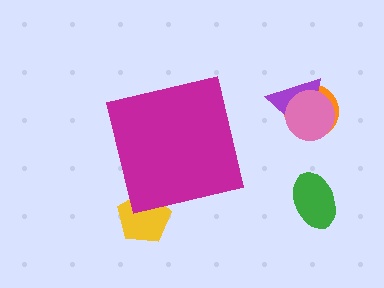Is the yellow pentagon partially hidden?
Yes, the yellow pentagon is partially hidden behind the magenta square.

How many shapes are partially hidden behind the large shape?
1 shape is partially hidden.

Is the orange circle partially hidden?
No, the orange circle is fully visible.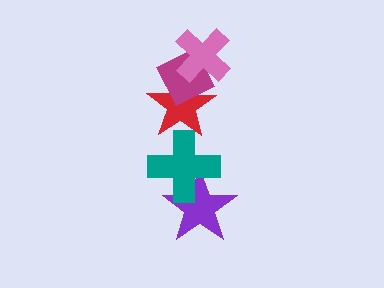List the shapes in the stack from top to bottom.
From top to bottom: the pink cross, the magenta diamond, the red star, the teal cross, the purple star.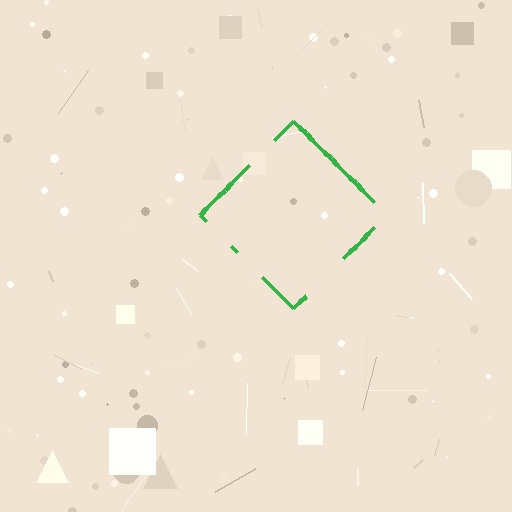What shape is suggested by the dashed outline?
The dashed outline suggests a diamond.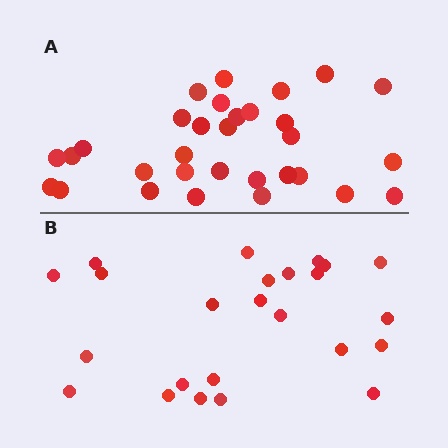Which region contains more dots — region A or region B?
Region A (the top region) has more dots.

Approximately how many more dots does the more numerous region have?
Region A has roughly 8 or so more dots than region B.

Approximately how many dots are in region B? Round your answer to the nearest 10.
About 20 dots. (The exact count is 24, which rounds to 20.)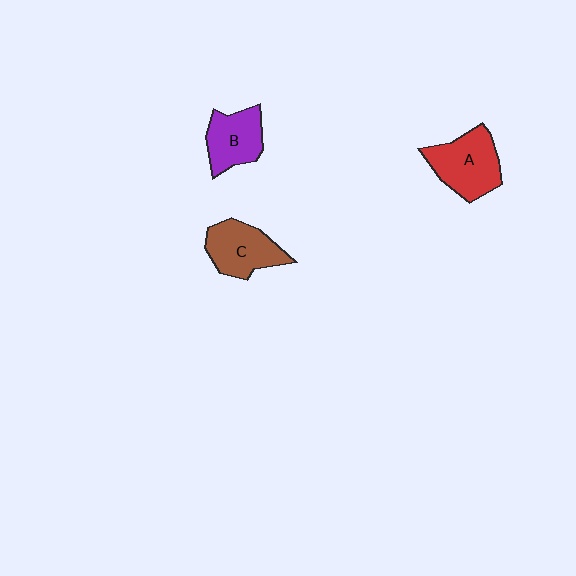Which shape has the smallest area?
Shape B (purple).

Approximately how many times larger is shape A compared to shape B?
Approximately 1.3 times.